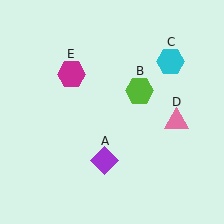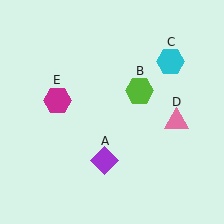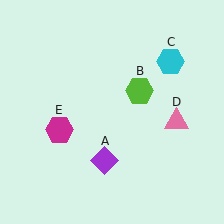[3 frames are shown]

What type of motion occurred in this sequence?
The magenta hexagon (object E) rotated counterclockwise around the center of the scene.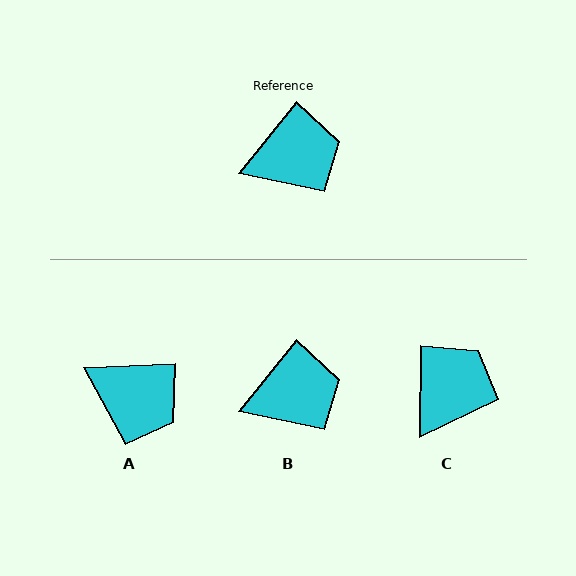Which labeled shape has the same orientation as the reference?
B.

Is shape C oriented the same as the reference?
No, it is off by about 38 degrees.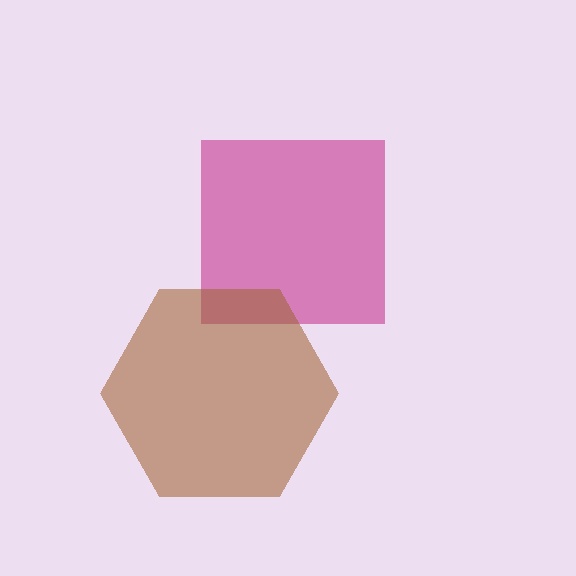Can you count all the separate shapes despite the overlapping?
Yes, there are 2 separate shapes.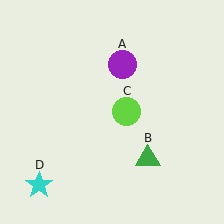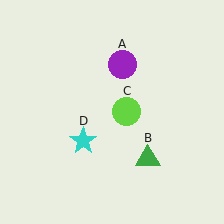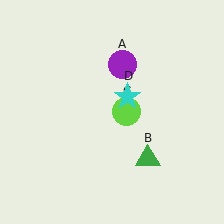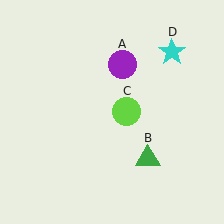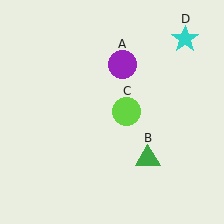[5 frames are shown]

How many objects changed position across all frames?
1 object changed position: cyan star (object D).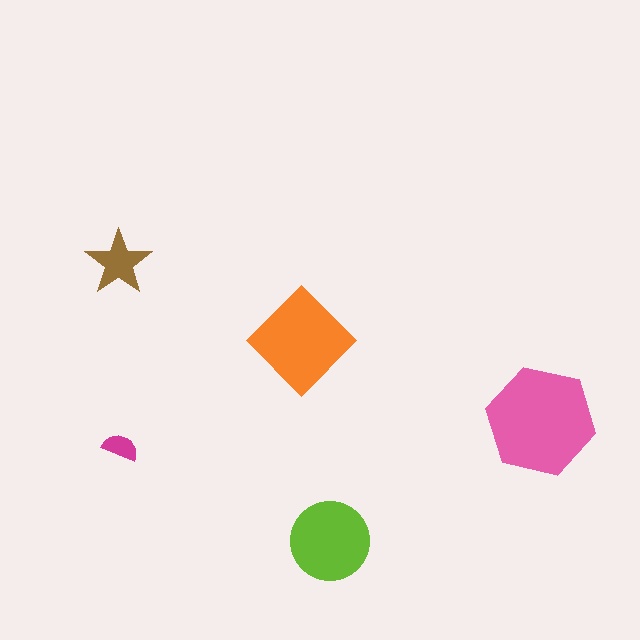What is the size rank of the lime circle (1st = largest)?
3rd.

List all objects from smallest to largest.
The magenta semicircle, the brown star, the lime circle, the orange diamond, the pink hexagon.